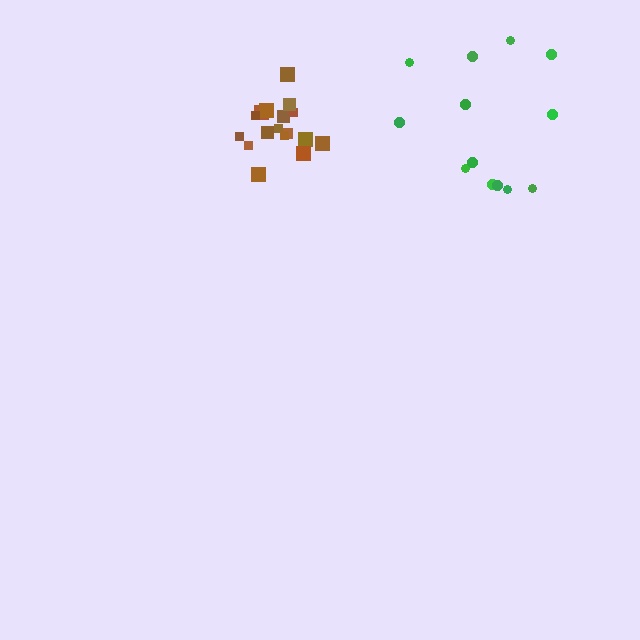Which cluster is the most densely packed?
Brown.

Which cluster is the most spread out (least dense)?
Green.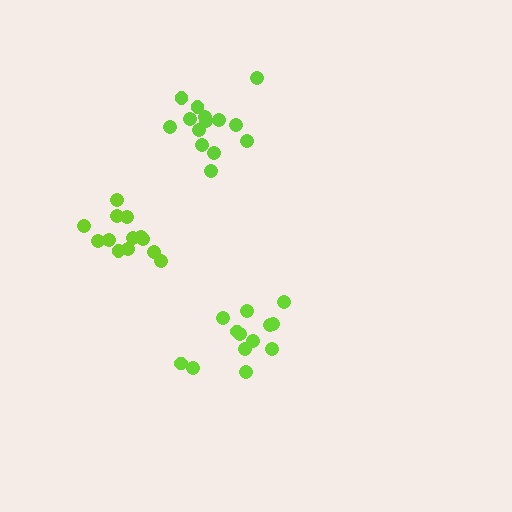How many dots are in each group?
Group 1: 14 dots, Group 2: 13 dots, Group 3: 13 dots (40 total).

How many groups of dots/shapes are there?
There are 3 groups.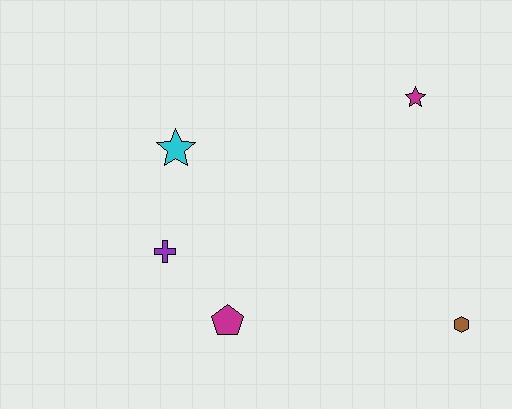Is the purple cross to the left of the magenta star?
Yes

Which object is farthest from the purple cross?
The brown hexagon is farthest from the purple cross.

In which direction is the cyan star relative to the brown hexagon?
The cyan star is to the left of the brown hexagon.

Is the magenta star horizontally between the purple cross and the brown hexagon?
Yes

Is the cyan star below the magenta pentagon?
No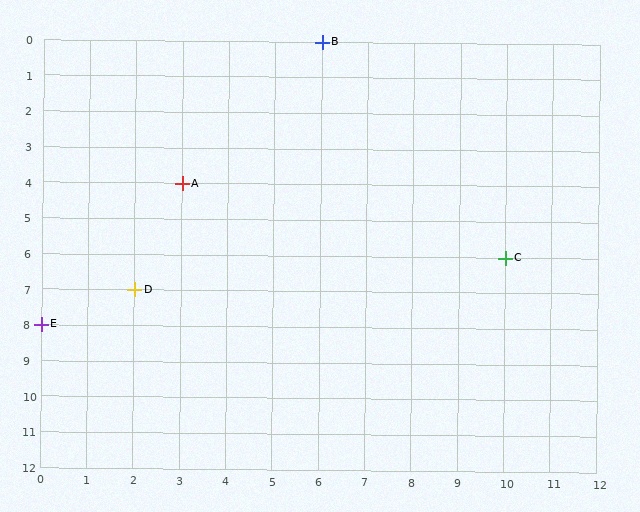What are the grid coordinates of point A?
Point A is at grid coordinates (3, 4).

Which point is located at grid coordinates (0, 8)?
Point E is at (0, 8).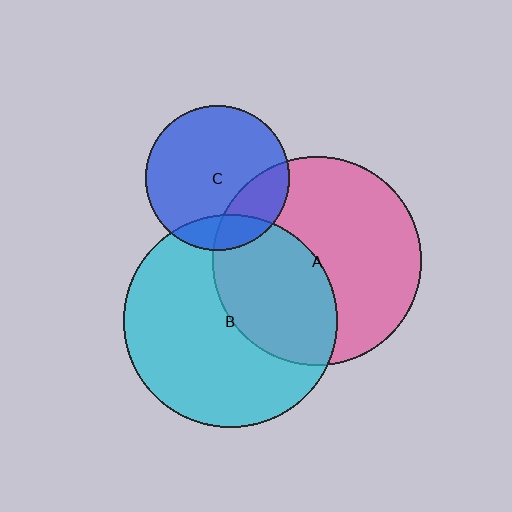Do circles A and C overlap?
Yes.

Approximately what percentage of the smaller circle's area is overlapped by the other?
Approximately 25%.